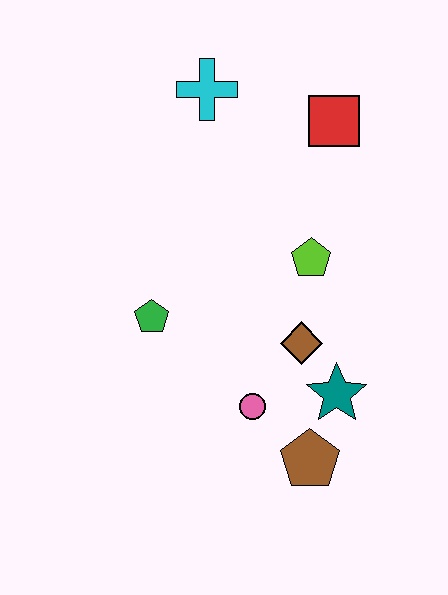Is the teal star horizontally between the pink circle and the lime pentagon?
No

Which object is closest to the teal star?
The brown diamond is closest to the teal star.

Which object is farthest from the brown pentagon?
The cyan cross is farthest from the brown pentagon.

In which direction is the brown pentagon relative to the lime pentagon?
The brown pentagon is below the lime pentagon.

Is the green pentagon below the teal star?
No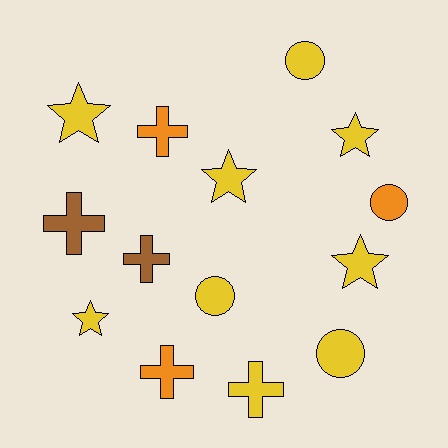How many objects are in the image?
There are 14 objects.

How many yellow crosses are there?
There is 1 yellow cross.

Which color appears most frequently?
Yellow, with 9 objects.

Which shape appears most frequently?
Cross, with 5 objects.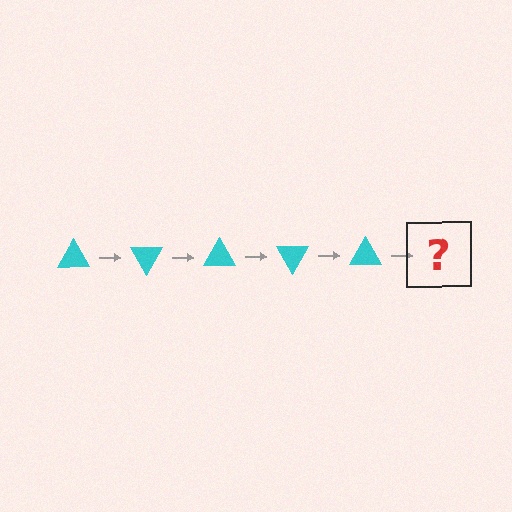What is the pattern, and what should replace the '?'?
The pattern is that the triangle rotates 60 degrees each step. The '?' should be a cyan triangle rotated 300 degrees.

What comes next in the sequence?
The next element should be a cyan triangle rotated 300 degrees.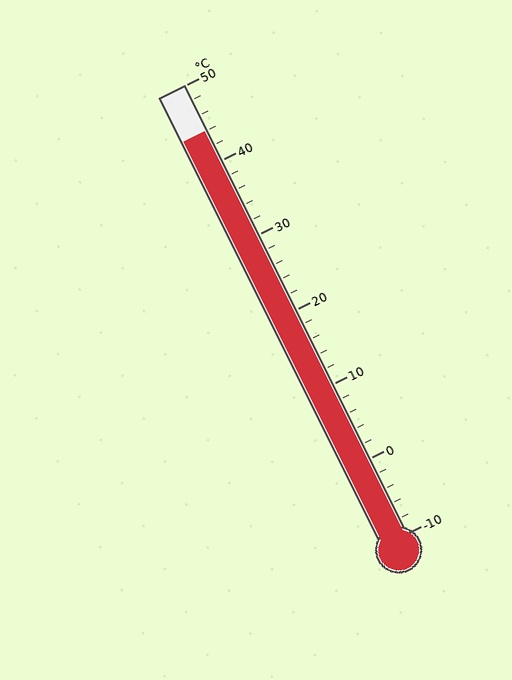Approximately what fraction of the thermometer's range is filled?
The thermometer is filled to approximately 90% of its range.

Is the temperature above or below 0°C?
The temperature is above 0°C.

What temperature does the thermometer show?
The thermometer shows approximately 44°C.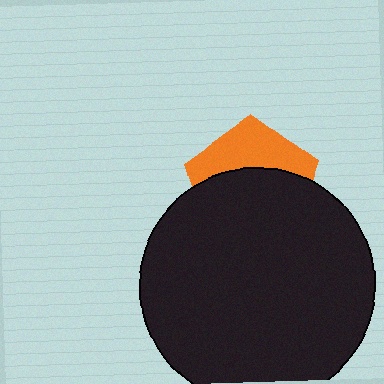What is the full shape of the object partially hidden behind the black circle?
The partially hidden object is an orange pentagon.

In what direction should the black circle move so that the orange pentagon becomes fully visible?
The black circle should move down. That is the shortest direction to clear the overlap and leave the orange pentagon fully visible.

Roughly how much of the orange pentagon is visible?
A small part of it is visible (roughly 39%).